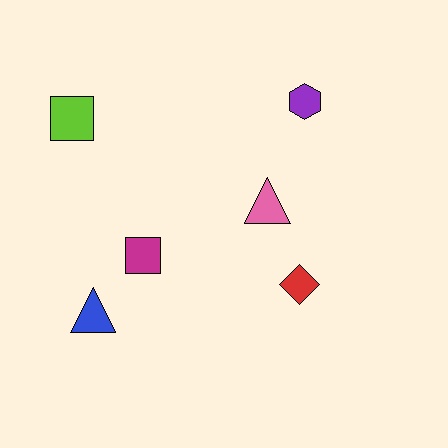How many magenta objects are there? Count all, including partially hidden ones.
There is 1 magenta object.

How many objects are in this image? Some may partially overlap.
There are 6 objects.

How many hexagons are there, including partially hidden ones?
There is 1 hexagon.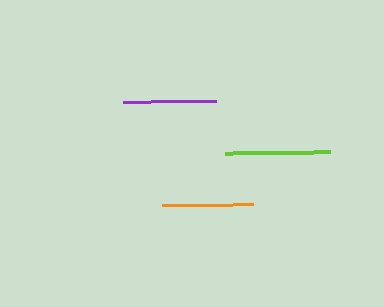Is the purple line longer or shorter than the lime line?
The lime line is longer than the purple line.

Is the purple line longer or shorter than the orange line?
The purple line is longer than the orange line.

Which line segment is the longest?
The lime line is the longest at approximately 105 pixels.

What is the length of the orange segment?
The orange segment is approximately 91 pixels long.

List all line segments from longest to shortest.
From longest to shortest: lime, purple, orange.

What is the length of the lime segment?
The lime segment is approximately 105 pixels long.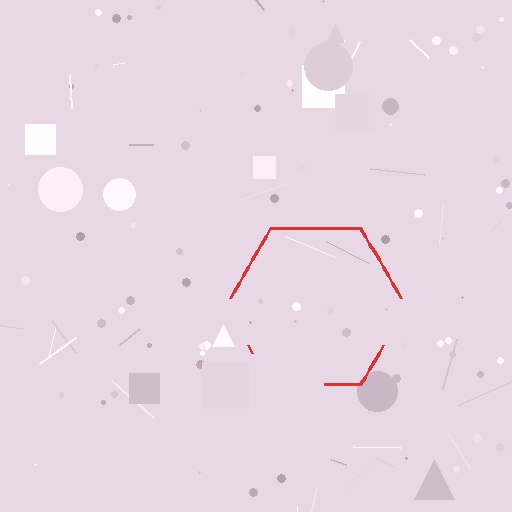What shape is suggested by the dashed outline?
The dashed outline suggests a hexagon.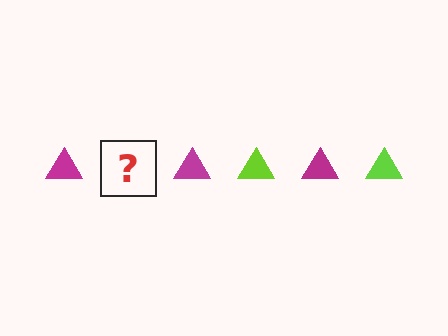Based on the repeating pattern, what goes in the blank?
The blank should be a lime triangle.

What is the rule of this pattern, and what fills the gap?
The rule is that the pattern cycles through magenta, lime triangles. The gap should be filled with a lime triangle.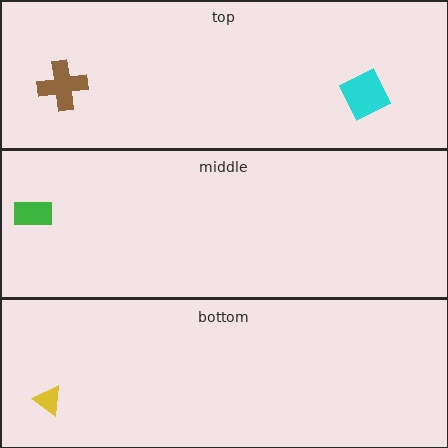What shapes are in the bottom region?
The yellow triangle.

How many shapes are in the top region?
2.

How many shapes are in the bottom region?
1.